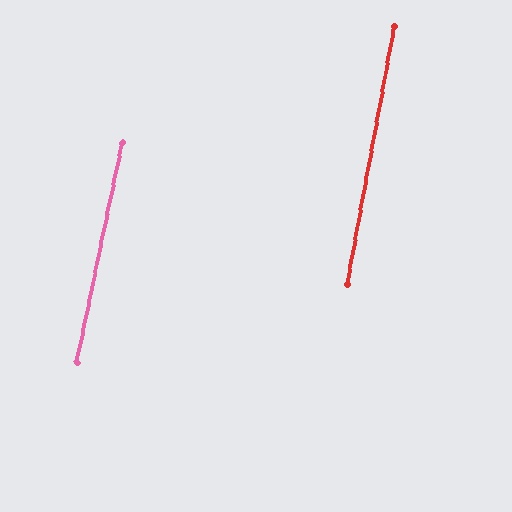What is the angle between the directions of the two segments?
Approximately 1 degree.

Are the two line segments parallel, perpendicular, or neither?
Parallel — their directions differ by only 1.3°.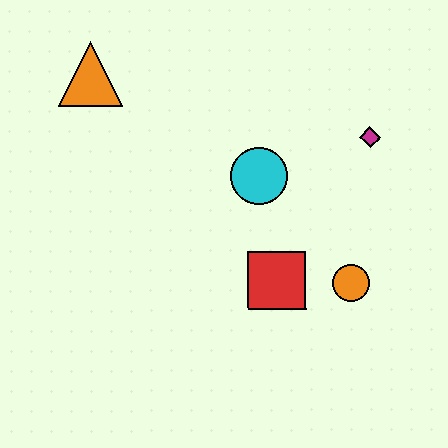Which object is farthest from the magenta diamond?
The orange triangle is farthest from the magenta diamond.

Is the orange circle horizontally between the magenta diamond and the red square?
Yes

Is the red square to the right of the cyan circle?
Yes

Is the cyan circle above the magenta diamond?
No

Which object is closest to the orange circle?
The red square is closest to the orange circle.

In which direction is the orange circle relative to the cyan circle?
The orange circle is below the cyan circle.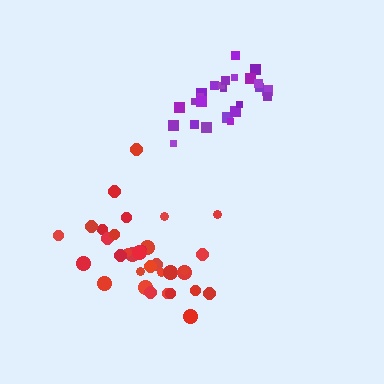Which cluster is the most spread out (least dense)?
Red.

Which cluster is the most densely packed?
Purple.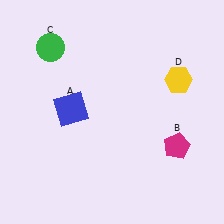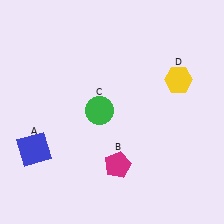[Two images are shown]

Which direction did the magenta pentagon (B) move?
The magenta pentagon (B) moved left.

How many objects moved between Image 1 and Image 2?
3 objects moved between the two images.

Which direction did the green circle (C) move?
The green circle (C) moved down.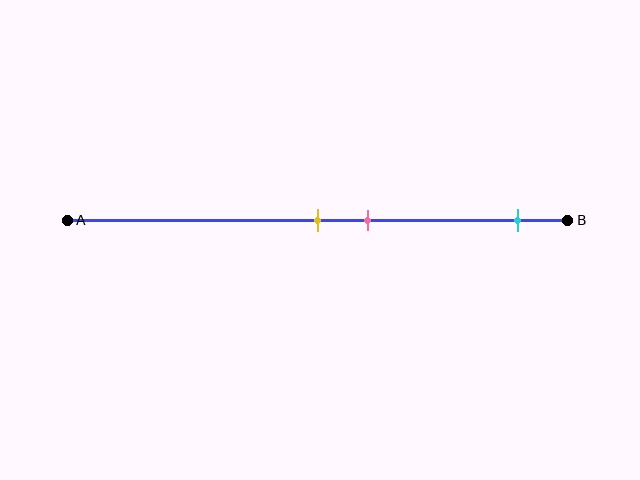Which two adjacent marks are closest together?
The yellow and pink marks are the closest adjacent pair.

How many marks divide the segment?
There are 3 marks dividing the segment.